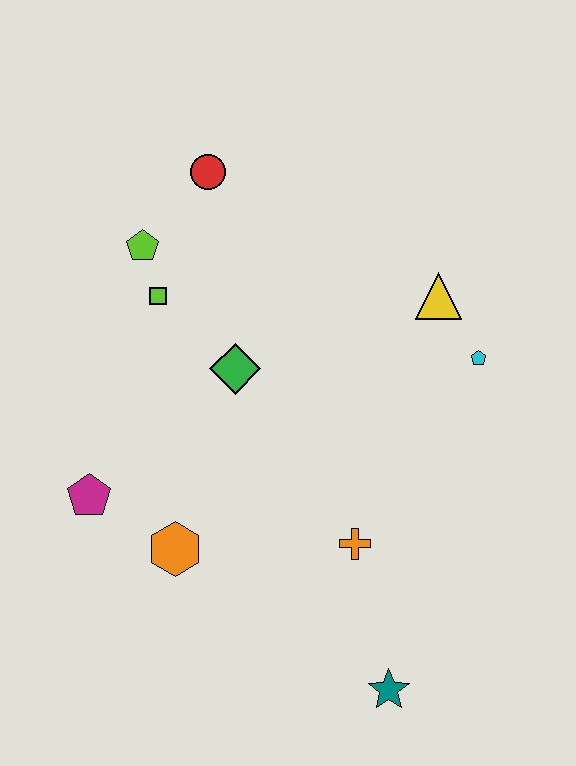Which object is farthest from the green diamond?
The teal star is farthest from the green diamond.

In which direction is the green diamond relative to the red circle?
The green diamond is below the red circle.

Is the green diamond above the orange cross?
Yes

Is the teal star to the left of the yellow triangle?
Yes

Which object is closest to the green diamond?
The lime square is closest to the green diamond.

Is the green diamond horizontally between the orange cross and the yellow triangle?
No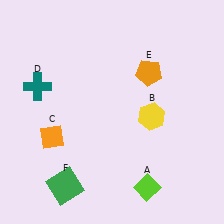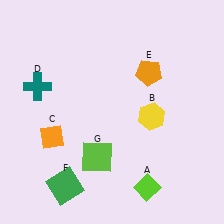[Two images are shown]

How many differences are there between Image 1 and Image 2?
There is 1 difference between the two images.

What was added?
A lime square (G) was added in Image 2.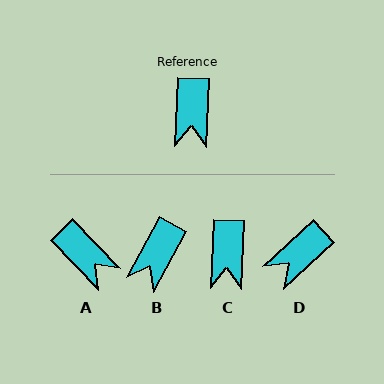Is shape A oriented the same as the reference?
No, it is off by about 46 degrees.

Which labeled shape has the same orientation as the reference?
C.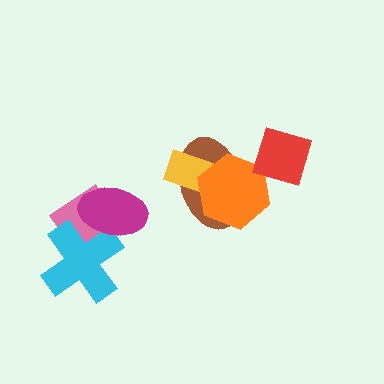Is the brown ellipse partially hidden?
Yes, it is partially covered by another shape.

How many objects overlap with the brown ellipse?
2 objects overlap with the brown ellipse.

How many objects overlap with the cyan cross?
2 objects overlap with the cyan cross.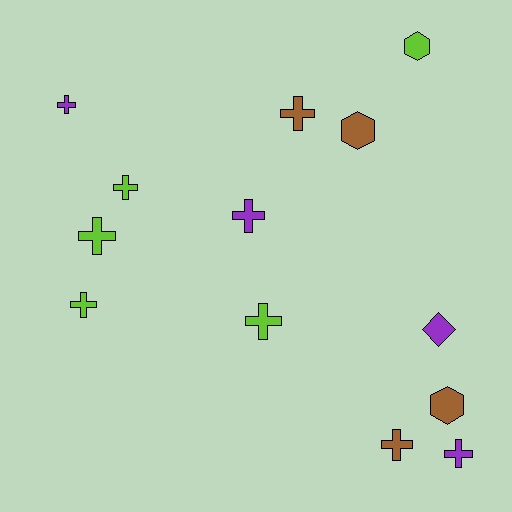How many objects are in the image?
There are 13 objects.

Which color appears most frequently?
Lime, with 5 objects.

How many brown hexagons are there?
There are 2 brown hexagons.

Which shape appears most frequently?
Cross, with 9 objects.